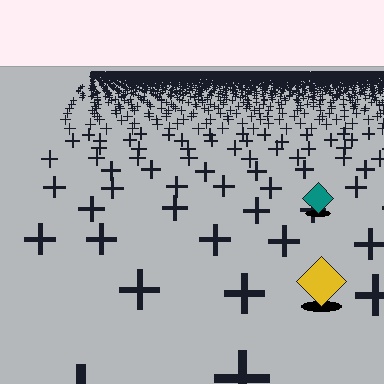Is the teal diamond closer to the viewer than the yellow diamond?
No. The yellow diamond is closer — you can tell from the texture gradient: the ground texture is coarser near it.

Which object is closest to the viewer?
The yellow diamond is closest. The texture marks near it are larger and more spread out.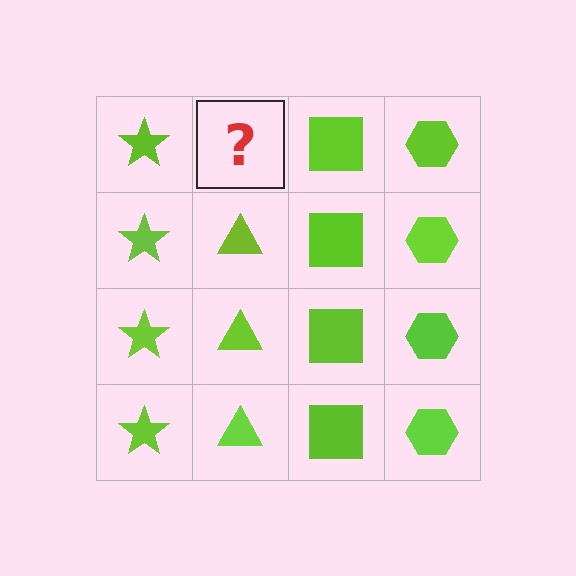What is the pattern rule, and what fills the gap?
The rule is that each column has a consistent shape. The gap should be filled with a lime triangle.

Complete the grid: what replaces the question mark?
The question mark should be replaced with a lime triangle.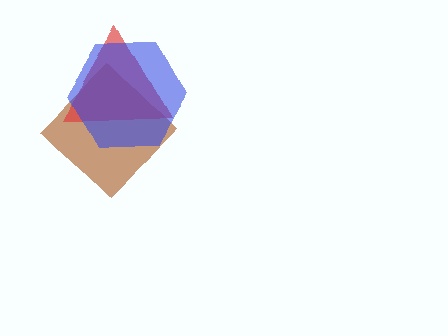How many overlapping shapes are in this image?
There are 3 overlapping shapes in the image.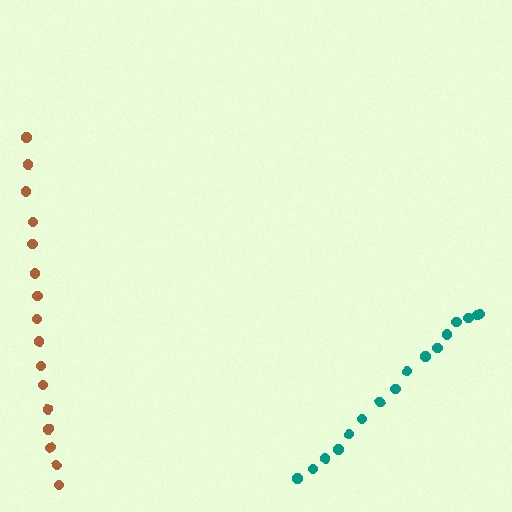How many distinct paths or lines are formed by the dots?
There are 2 distinct paths.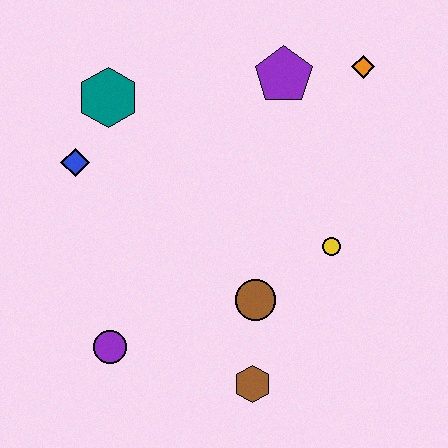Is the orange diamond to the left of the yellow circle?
No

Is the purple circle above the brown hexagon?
Yes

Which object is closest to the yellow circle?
The brown circle is closest to the yellow circle.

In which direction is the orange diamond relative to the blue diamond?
The orange diamond is to the right of the blue diamond.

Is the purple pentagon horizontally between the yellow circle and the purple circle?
Yes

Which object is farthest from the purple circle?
The orange diamond is farthest from the purple circle.